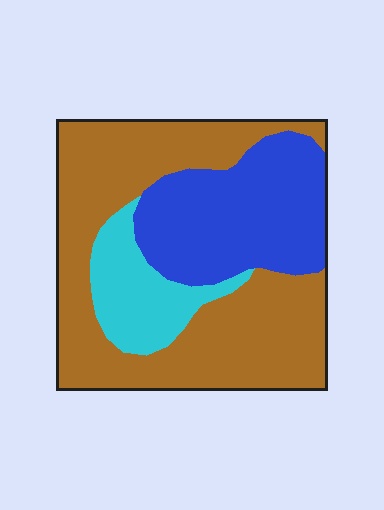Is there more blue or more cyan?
Blue.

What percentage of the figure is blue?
Blue takes up about one third (1/3) of the figure.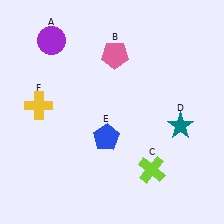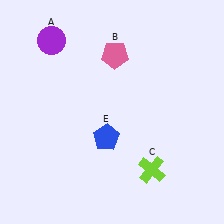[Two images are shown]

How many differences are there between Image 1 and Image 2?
There are 2 differences between the two images.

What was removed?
The yellow cross (F), the teal star (D) were removed in Image 2.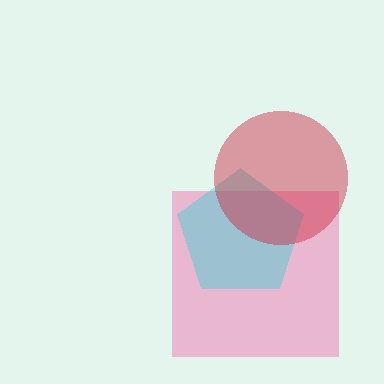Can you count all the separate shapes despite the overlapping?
Yes, there are 3 separate shapes.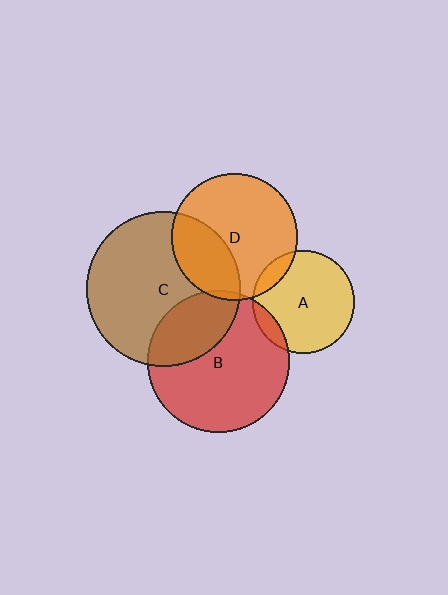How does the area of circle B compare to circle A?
Approximately 1.9 times.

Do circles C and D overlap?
Yes.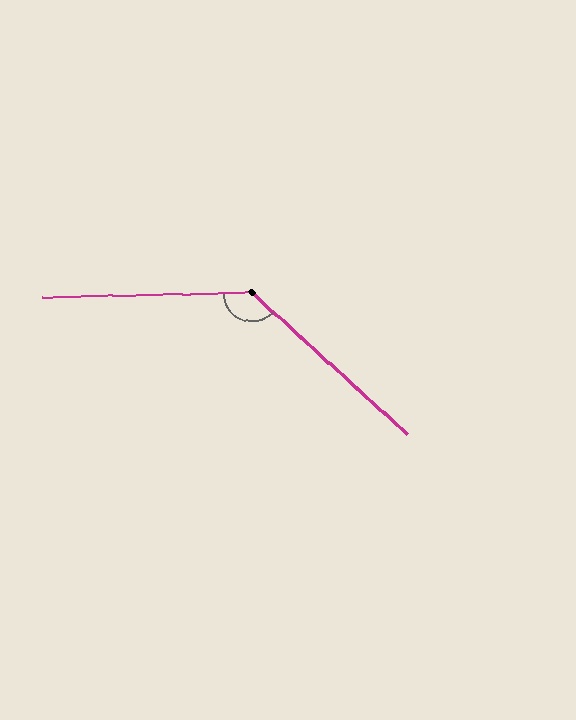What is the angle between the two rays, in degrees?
Approximately 137 degrees.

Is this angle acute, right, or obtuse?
It is obtuse.